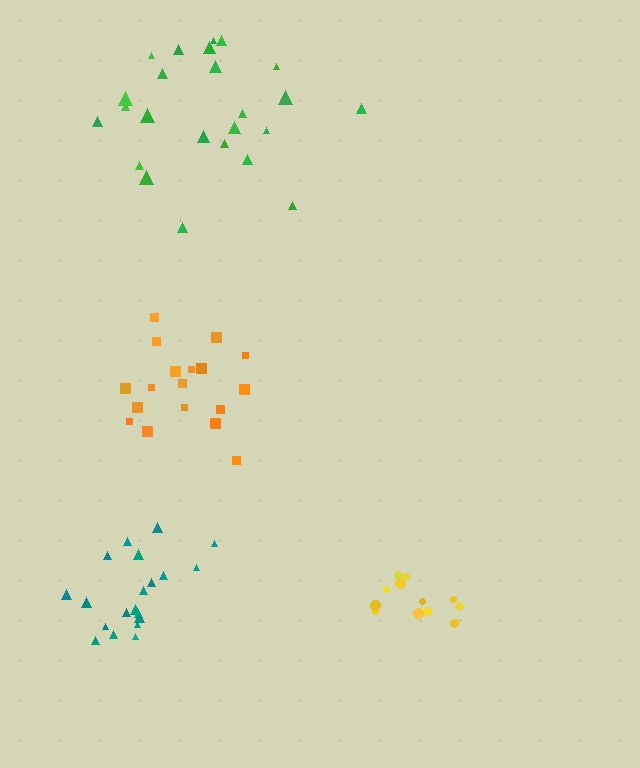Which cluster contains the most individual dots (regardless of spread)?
Green (24).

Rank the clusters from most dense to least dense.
yellow, teal, orange, green.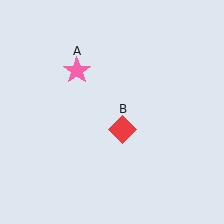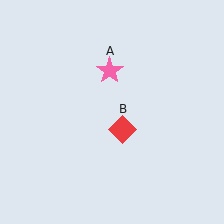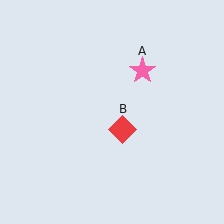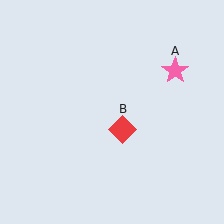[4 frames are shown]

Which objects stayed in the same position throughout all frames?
Red diamond (object B) remained stationary.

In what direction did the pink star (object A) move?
The pink star (object A) moved right.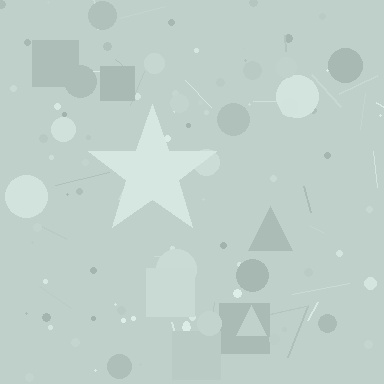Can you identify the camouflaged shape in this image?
The camouflaged shape is a star.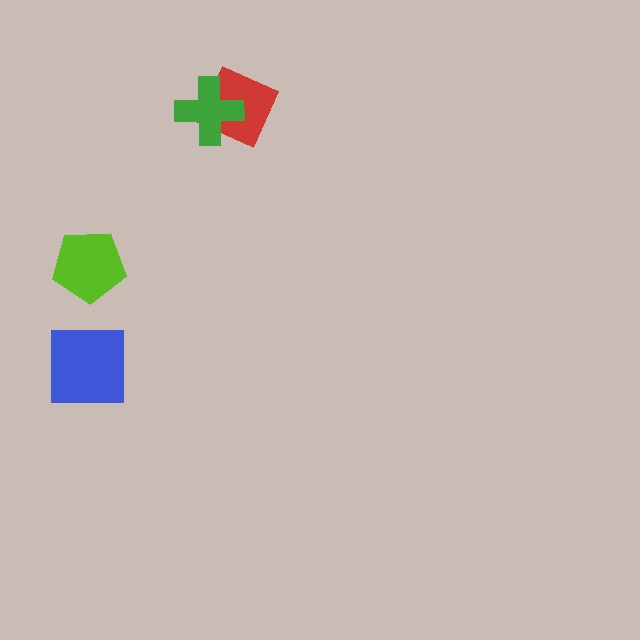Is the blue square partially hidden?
No, no other shape covers it.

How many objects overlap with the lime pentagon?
0 objects overlap with the lime pentagon.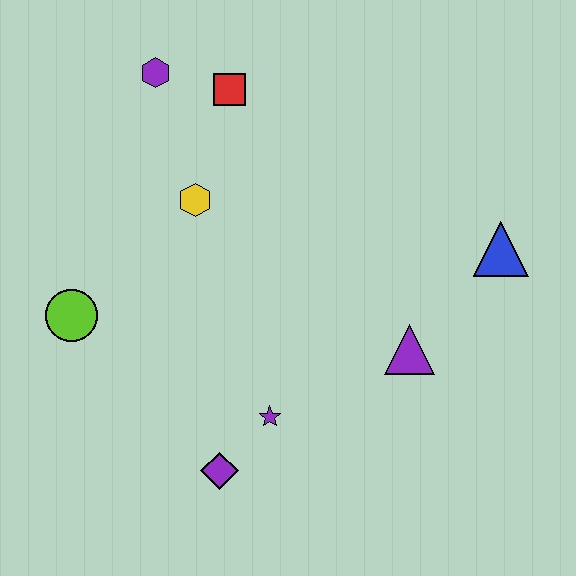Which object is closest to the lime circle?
The yellow hexagon is closest to the lime circle.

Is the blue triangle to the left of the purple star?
No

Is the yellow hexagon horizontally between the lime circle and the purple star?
Yes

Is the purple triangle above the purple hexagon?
No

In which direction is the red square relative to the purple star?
The red square is above the purple star.